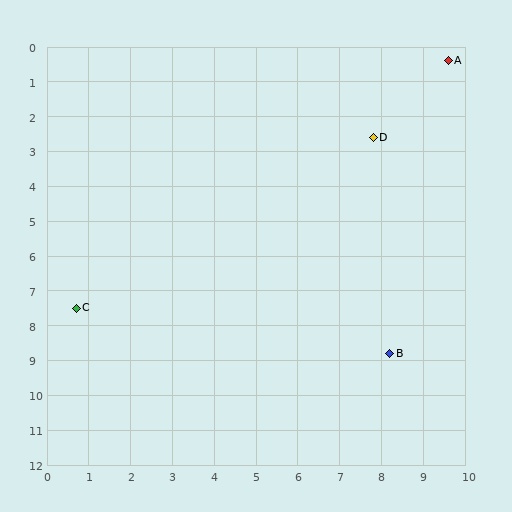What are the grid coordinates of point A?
Point A is at approximately (9.6, 0.4).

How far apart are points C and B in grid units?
Points C and B are about 7.6 grid units apart.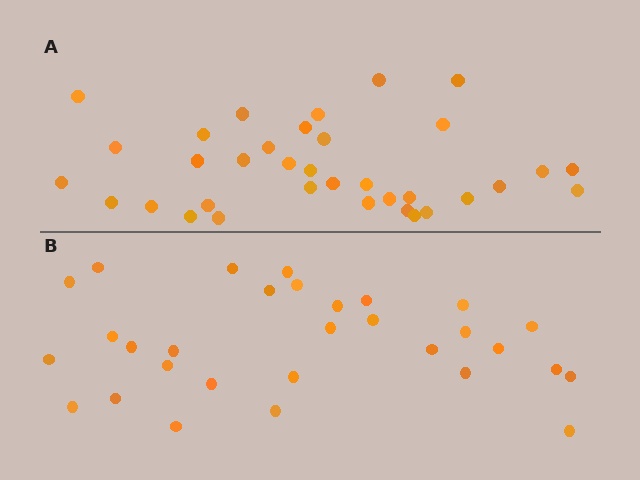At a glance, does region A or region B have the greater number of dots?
Region A (the top region) has more dots.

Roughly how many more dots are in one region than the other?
Region A has about 5 more dots than region B.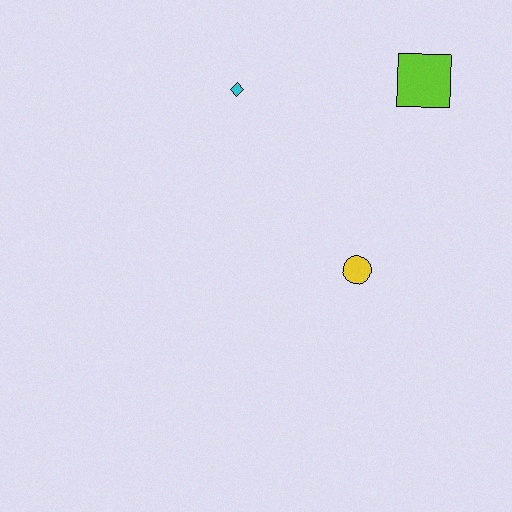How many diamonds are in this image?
There is 1 diamond.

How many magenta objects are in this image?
There are no magenta objects.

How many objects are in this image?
There are 3 objects.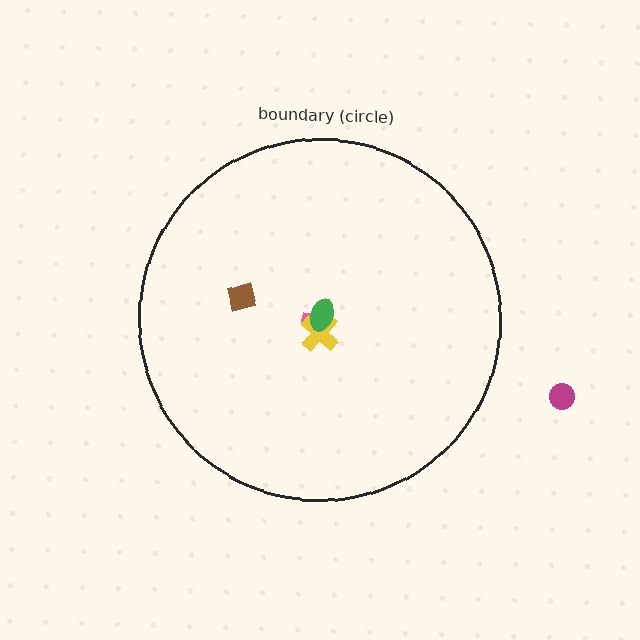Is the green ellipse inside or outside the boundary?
Inside.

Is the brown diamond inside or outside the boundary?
Inside.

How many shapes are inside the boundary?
4 inside, 1 outside.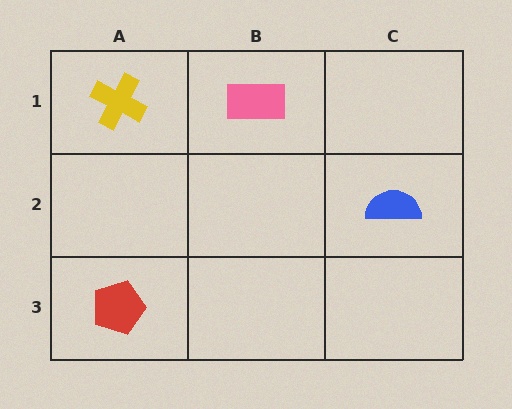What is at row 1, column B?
A pink rectangle.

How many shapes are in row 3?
1 shape.